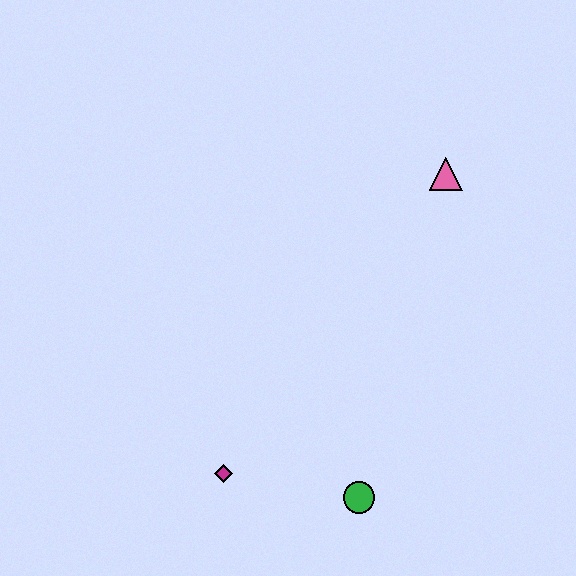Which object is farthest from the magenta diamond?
The pink triangle is farthest from the magenta diamond.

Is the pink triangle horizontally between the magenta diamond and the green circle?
No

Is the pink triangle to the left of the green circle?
No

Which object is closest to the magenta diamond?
The green circle is closest to the magenta diamond.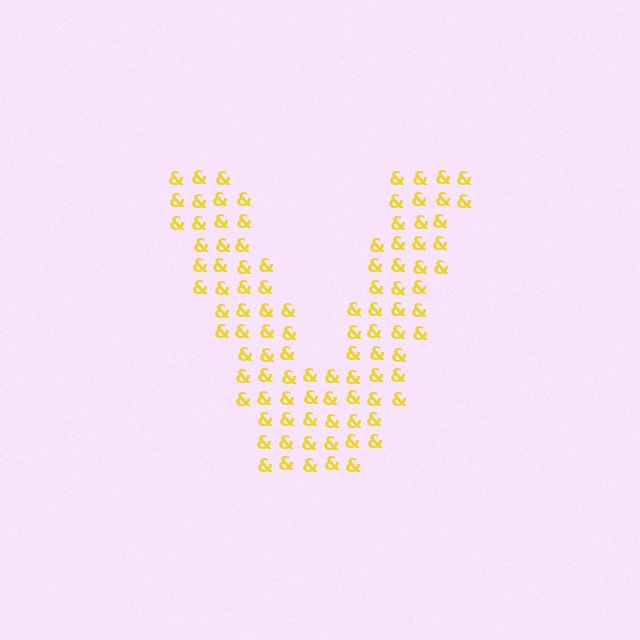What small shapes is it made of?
It is made of small ampersands.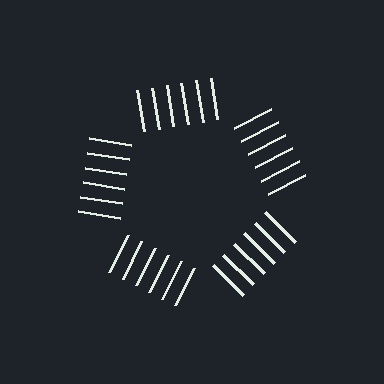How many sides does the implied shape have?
5 sides — the line-ends trace a pentagon.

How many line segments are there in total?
30 — 6 along each of the 5 edges.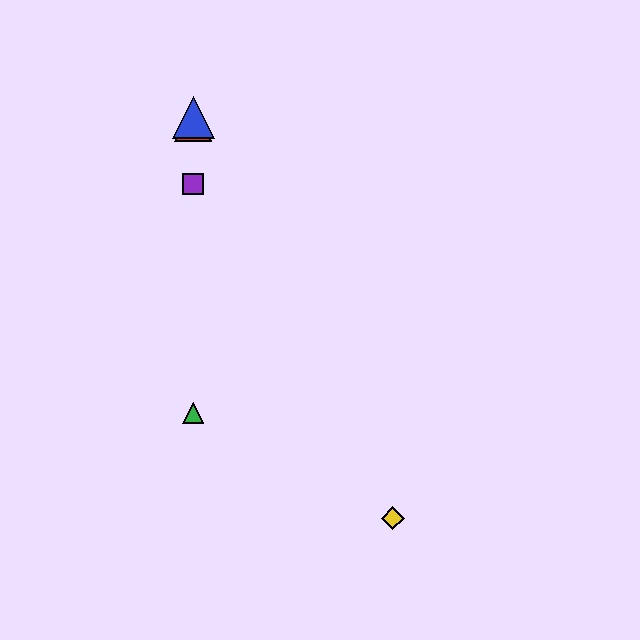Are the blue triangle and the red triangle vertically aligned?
Yes, both are at x≈193.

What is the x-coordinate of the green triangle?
The green triangle is at x≈193.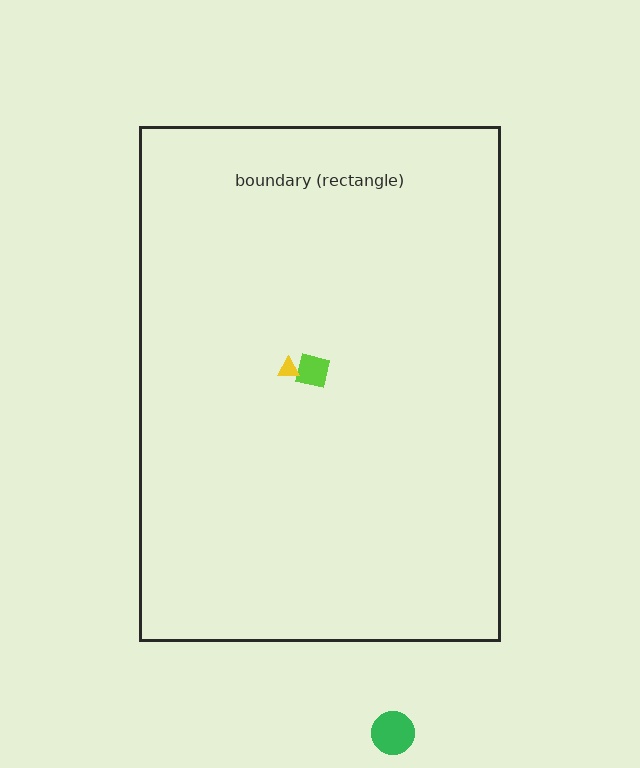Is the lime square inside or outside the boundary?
Inside.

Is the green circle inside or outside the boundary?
Outside.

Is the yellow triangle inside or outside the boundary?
Inside.